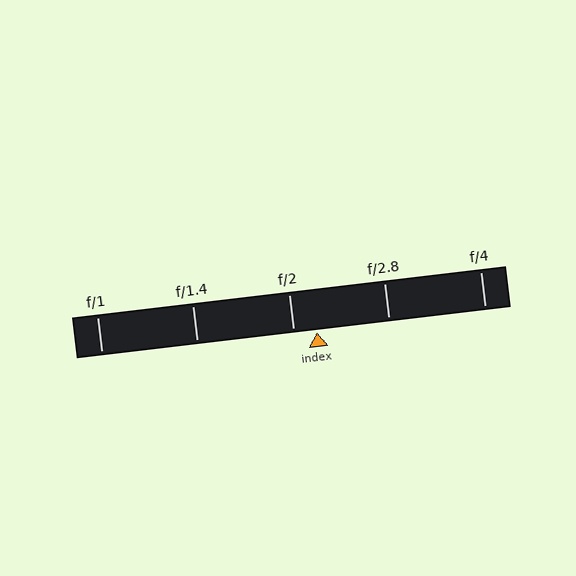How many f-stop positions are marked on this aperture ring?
There are 5 f-stop positions marked.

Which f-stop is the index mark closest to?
The index mark is closest to f/2.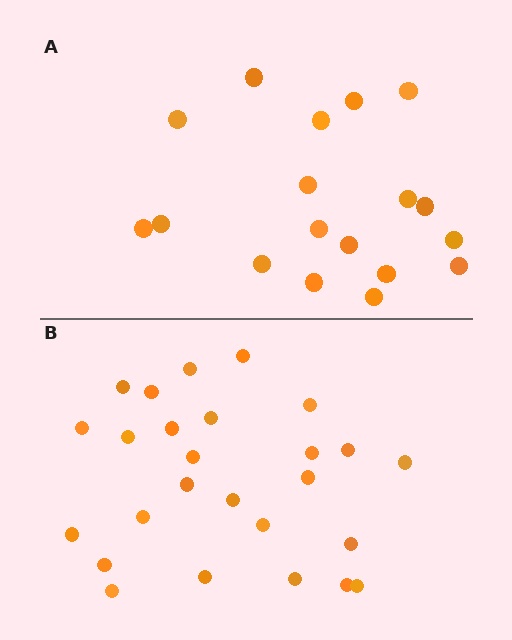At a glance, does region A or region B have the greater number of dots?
Region B (the bottom region) has more dots.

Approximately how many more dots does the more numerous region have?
Region B has roughly 8 or so more dots than region A.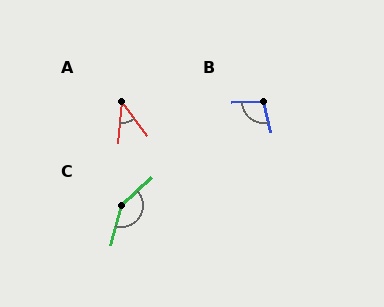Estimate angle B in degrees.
Approximately 101 degrees.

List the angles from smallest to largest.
A (42°), B (101°), C (147°).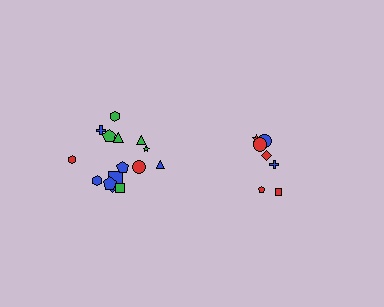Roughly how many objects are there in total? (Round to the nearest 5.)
Roughly 20 objects in total.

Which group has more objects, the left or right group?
The left group.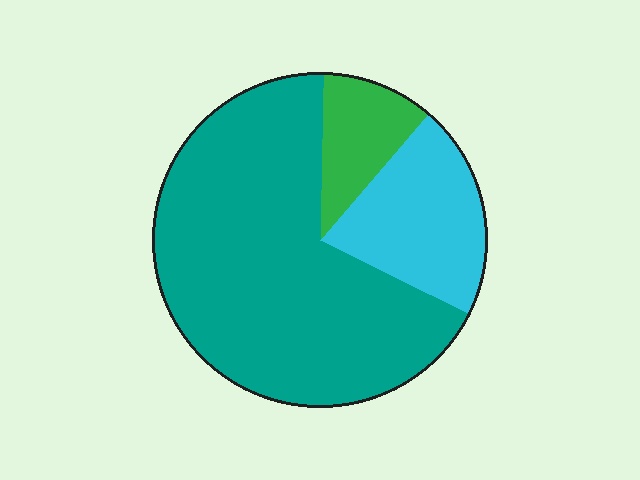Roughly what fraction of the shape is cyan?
Cyan takes up less than a quarter of the shape.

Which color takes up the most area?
Teal, at roughly 70%.